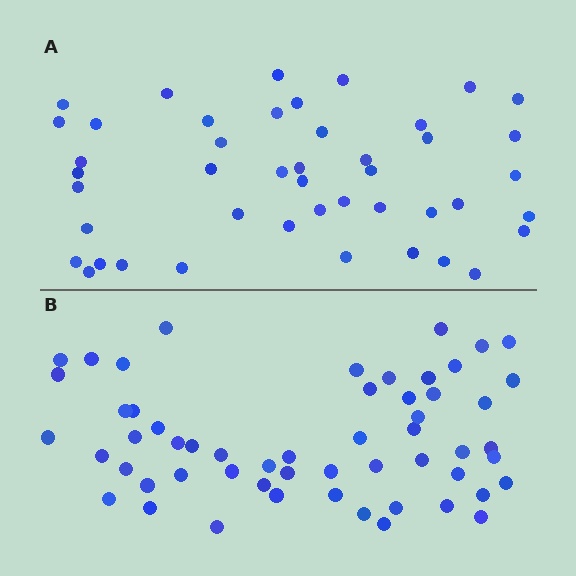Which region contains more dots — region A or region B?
Region B (the bottom region) has more dots.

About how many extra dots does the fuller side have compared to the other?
Region B has roughly 12 or so more dots than region A.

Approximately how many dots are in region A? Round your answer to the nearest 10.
About 40 dots. (The exact count is 45, which rounds to 40.)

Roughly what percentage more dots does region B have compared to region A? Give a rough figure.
About 25% more.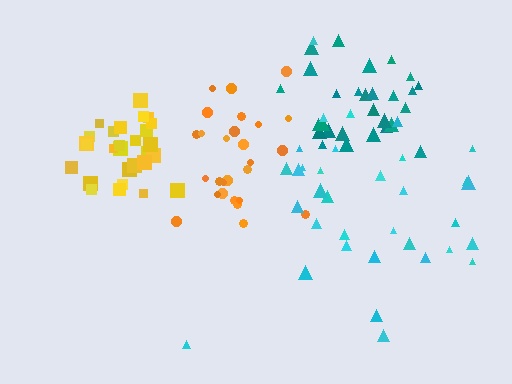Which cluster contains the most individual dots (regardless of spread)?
Cyan (34).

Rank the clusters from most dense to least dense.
yellow, teal, orange, cyan.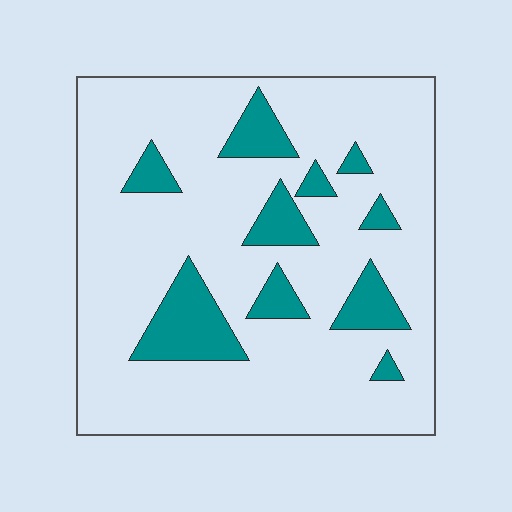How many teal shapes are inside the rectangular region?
10.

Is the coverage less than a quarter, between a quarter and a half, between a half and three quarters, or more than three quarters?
Less than a quarter.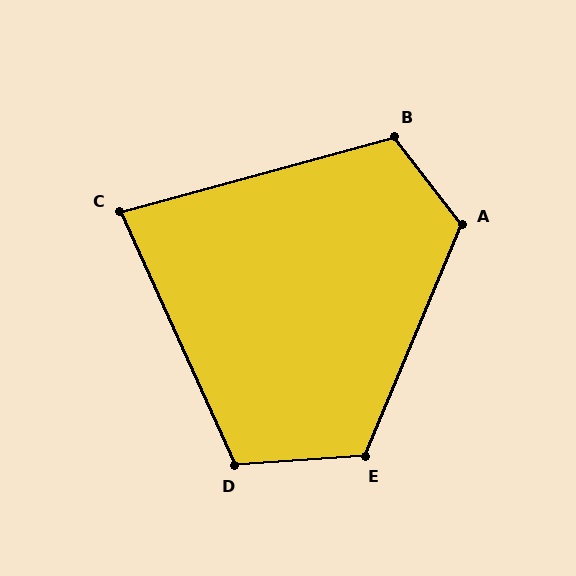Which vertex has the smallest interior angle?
C, at approximately 81 degrees.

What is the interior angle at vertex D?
Approximately 111 degrees (obtuse).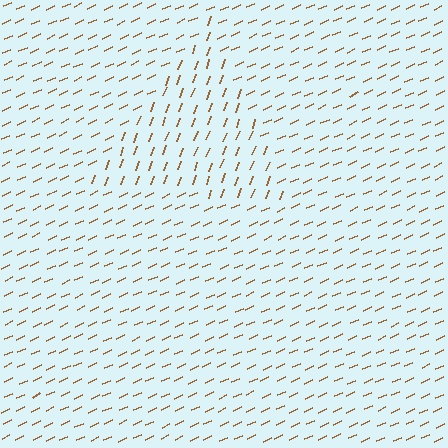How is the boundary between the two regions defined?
The boundary is defined purely by a change in line orientation (approximately 45 degrees difference). All lines are the same color and thickness.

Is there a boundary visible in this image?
Yes, there is a texture boundary formed by a change in line orientation.